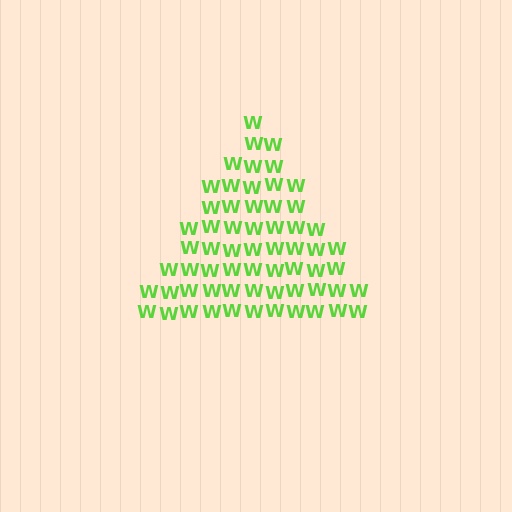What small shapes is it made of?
It is made of small letter W's.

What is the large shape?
The large shape is a triangle.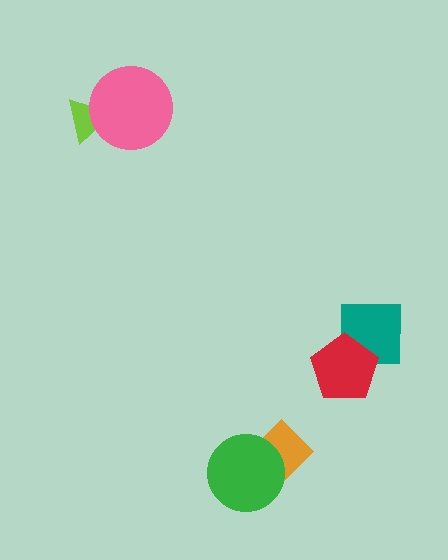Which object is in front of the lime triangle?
The pink circle is in front of the lime triangle.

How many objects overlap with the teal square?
1 object overlaps with the teal square.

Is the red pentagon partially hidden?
No, no other shape covers it.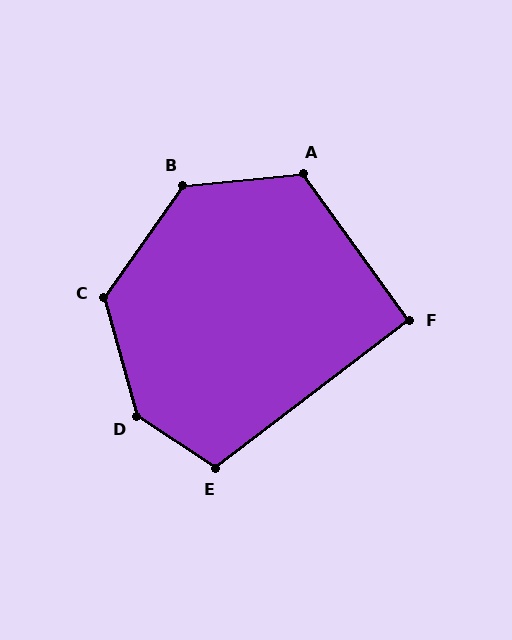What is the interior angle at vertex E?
Approximately 110 degrees (obtuse).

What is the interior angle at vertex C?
Approximately 130 degrees (obtuse).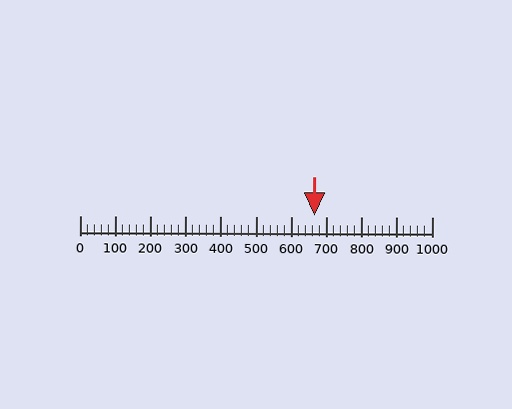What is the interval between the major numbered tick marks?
The major tick marks are spaced 100 units apart.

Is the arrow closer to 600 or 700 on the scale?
The arrow is closer to 700.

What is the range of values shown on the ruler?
The ruler shows values from 0 to 1000.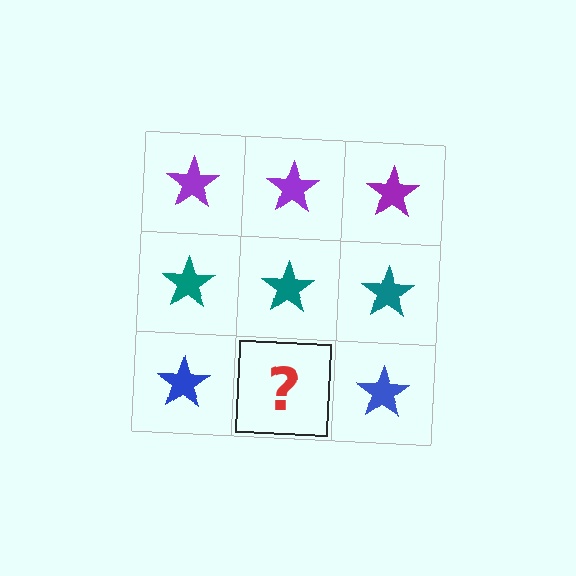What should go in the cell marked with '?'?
The missing cell should contain a blue star.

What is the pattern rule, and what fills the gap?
The rule is that each row has a consistent color. The gap should be filled with a blue star.